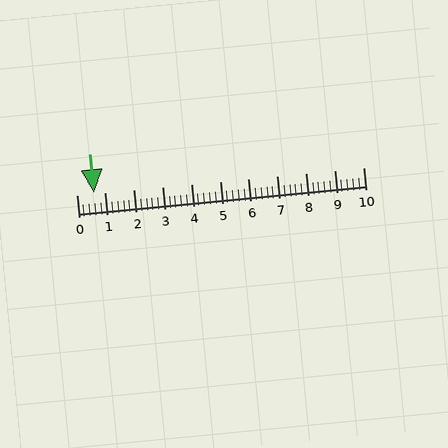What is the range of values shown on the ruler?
The ruler shows values from 0 to 10.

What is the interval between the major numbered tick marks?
The major tick marks are spaced 1 units apart.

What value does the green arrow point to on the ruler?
The green arrow points to approximately 0.6.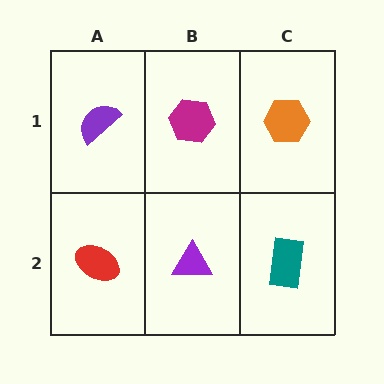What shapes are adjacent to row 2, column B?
A magenta hexagon (row 1, column B), a red ellipse (row 2, column A), a teal rectangle (row 2, column C).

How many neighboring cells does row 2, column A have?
2.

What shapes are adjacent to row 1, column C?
A teal rectangle (row 2, column C), a magenta hexagon (row 1, column B).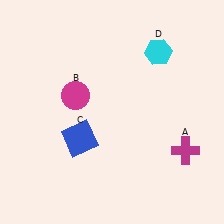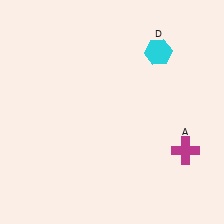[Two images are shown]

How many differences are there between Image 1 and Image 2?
There are 2 differences between the two images.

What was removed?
The blue square (C), the magenta circle (B) were removed in Image 2.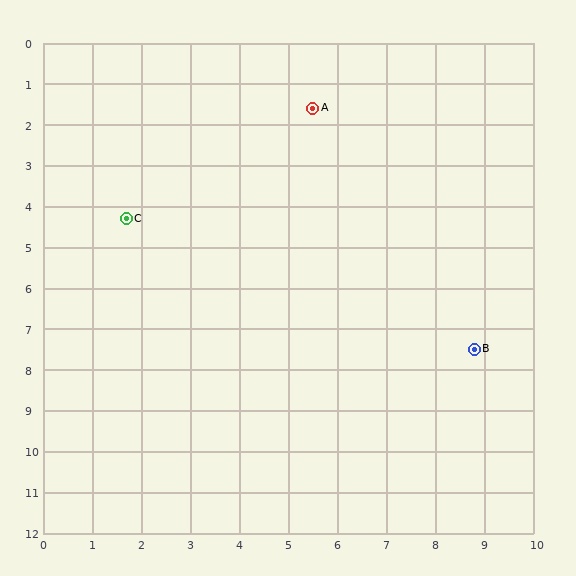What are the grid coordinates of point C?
Point C is at approximately (1.7, 4.3).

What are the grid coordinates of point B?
Point B is at approximately (8.8, 7.5).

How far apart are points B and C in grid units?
Points B and C are about 7.8 grid units apart.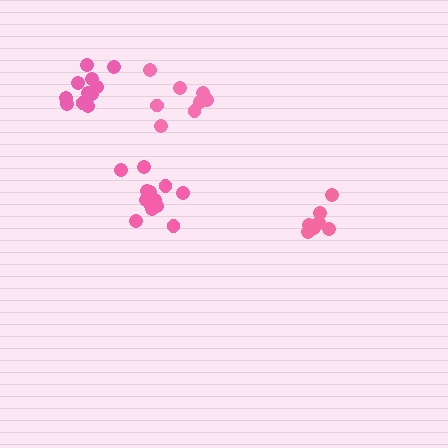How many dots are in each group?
Group 1: 13 dots, Group 2: 7 dots, Group 3: 11 dots, Group 4: 8 dots (39 total).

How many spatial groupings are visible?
There are 4 spatial groupings.